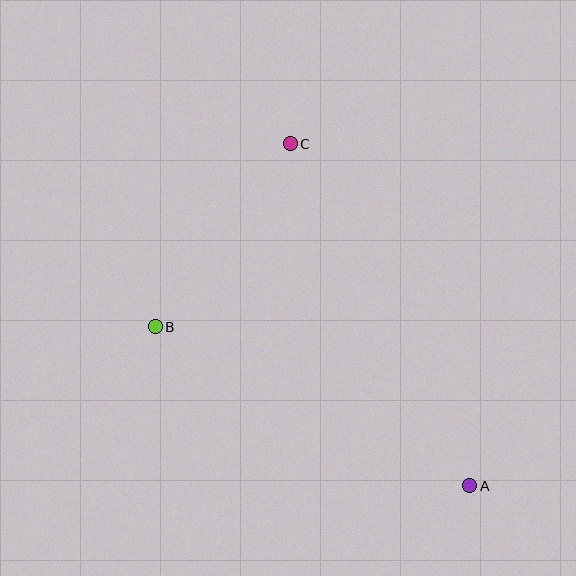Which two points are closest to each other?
Points B and C are closest to each other.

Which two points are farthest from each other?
Points A and C are farthest from each other.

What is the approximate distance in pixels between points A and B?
The distance between A and B is approximately 352 pixels.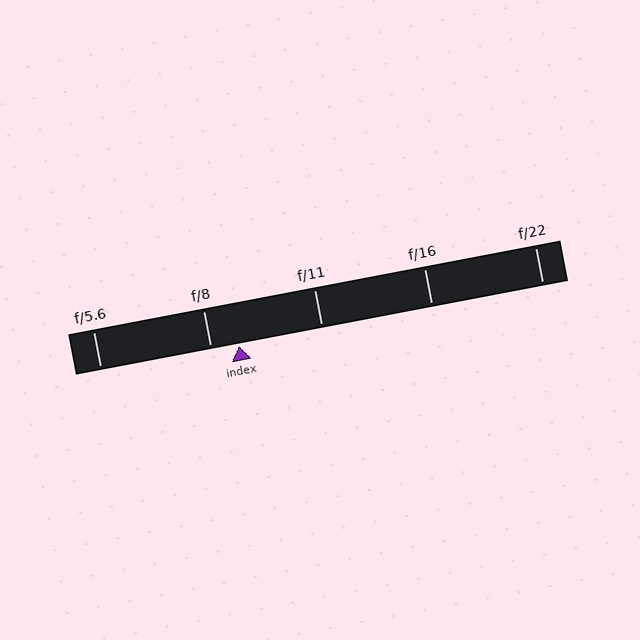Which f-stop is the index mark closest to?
The index mark is closest to f/8.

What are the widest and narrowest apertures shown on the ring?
The widest aperture shown is f/5.6 and the narrowest is f/22.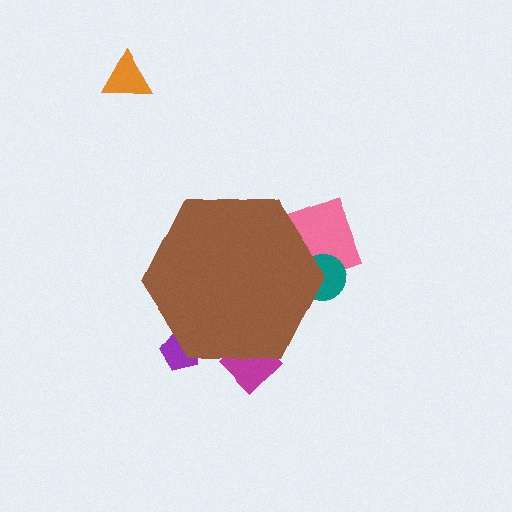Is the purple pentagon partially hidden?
Yes, the purple pentagon is partially hidden behind the brown hexagon.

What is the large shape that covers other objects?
A brown hexagon.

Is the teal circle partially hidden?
Yes, the teal circle is partially hidden behind the brown hexagon.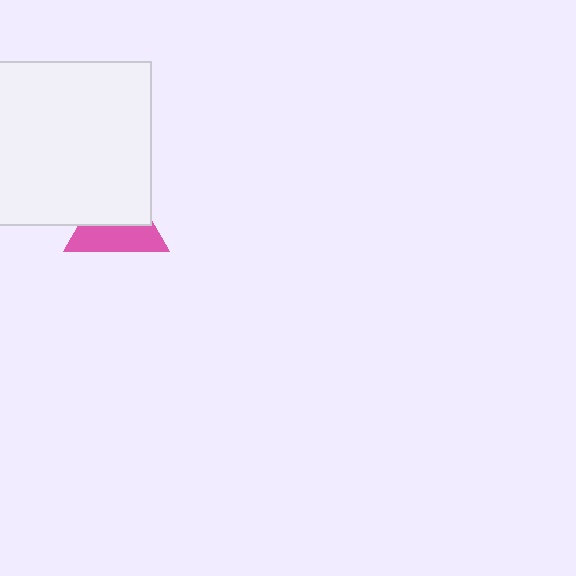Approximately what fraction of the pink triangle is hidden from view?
Roughly 52% of the pink triangle is hidden behind the white square.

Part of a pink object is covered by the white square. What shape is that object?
It is a triangle.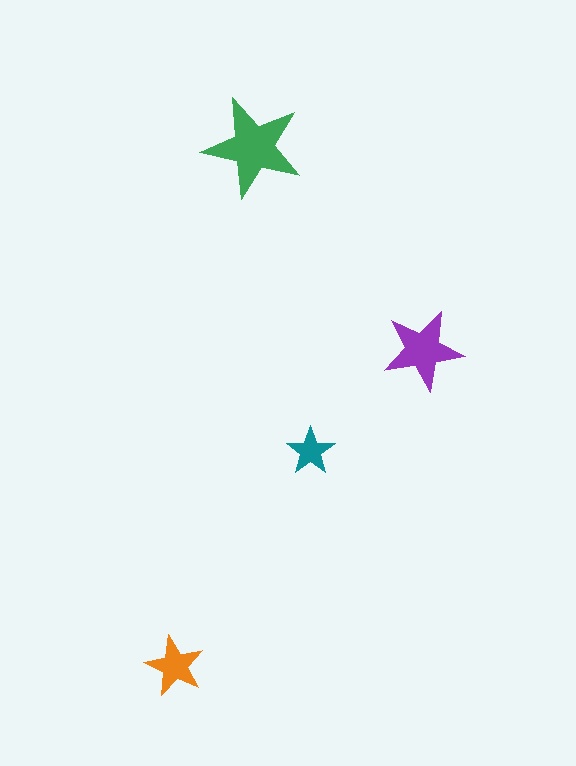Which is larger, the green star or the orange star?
The green one.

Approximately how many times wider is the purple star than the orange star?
About 1.5 times wider.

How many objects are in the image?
There are 4 objects in the image.